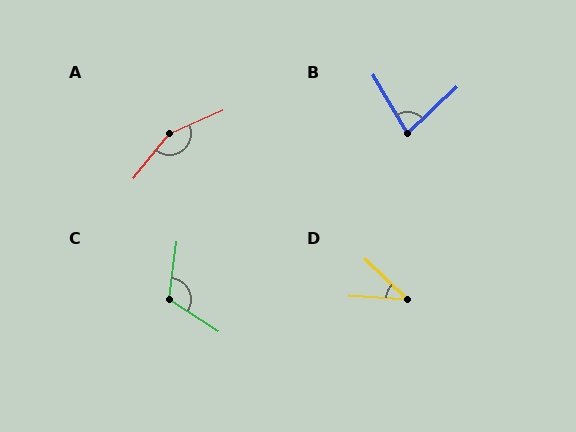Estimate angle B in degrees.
Approximately 77 degrees.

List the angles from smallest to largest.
D (40°), B (77°), C (116°), A (152°).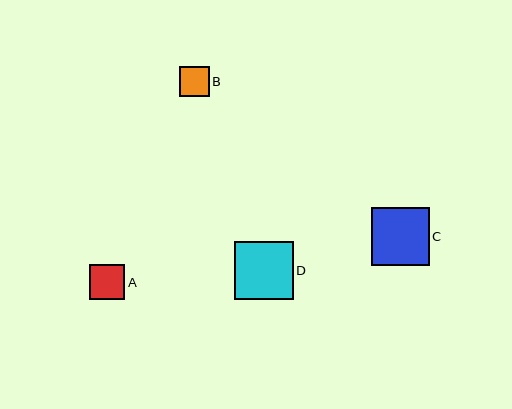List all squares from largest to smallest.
From largest to smallest: D, C, A, B.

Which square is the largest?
Square D is the largest with a size of approximately 58 pixels.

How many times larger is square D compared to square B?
Square D is approximately 1.9 times the size of square B.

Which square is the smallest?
Square B is the smallest with a size of approximately 30 pixels.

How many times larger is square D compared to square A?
Square D is approximately 1.6 times the size of square A.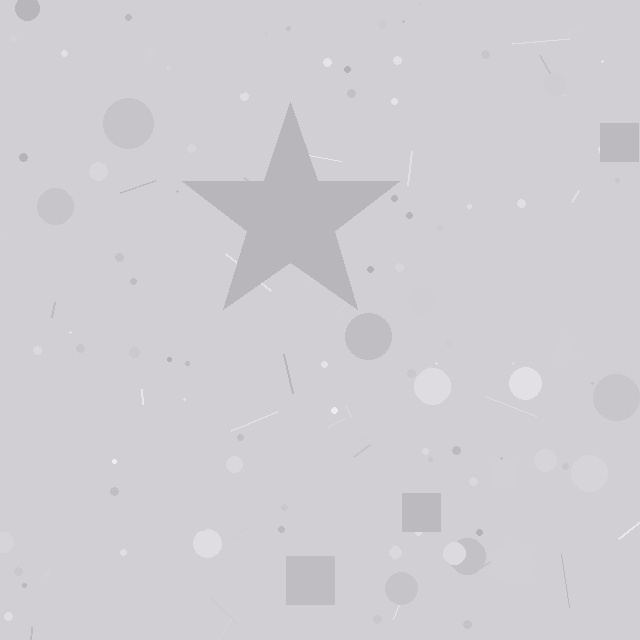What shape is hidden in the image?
A star is hidden in the image.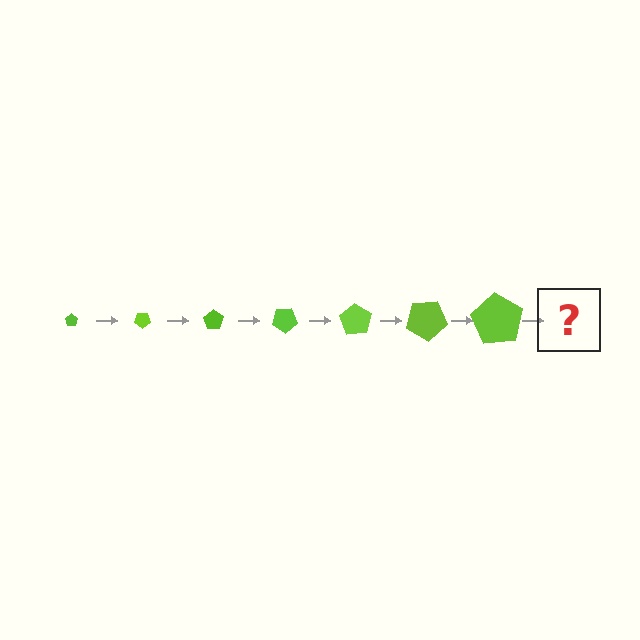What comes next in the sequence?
The next element should be a pentagon, larger than the previous one and rotated 245 degrees from the start.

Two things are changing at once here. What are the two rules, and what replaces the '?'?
The two rules are that the pentagon grows larger each step and it rotates 35 degrees each step. The '?' should be a pentagon, larger than the previous one and rotated 245 degrees from the start.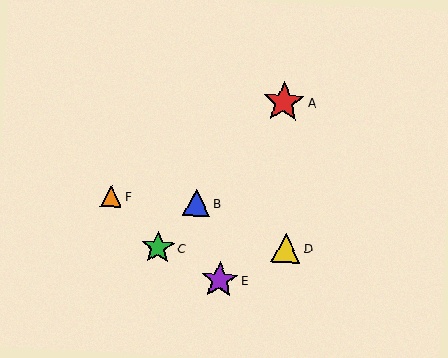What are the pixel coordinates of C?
Object C is at (158, 248).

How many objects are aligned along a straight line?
3 objects (A, B, C) are aligned along a straight line.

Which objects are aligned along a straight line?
Objects A, B, C are aligned along a straight line.